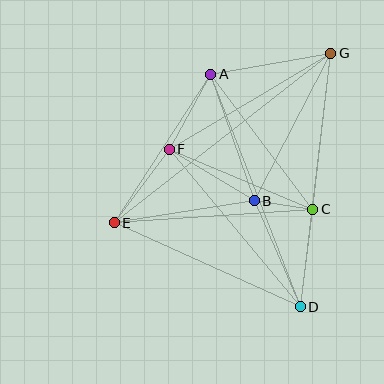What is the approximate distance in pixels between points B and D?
The distance between B and D is approximately 116 pixels.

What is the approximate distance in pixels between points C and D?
The distance between C and D is approximately 98 pixels.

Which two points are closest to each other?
Points B and C are closest to each other.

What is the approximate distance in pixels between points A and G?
The distance between A and G is approximately 122 pixels.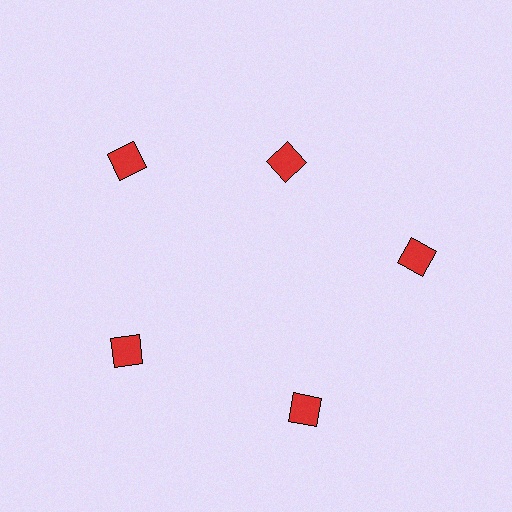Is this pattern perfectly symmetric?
No. The 5 red diamonds are arranged in a ring, but one element near the 1 o'clock position is pulled inward toward the center, breaking the 5-fold rotational symmetry.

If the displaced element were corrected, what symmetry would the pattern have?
It would have 5-fold rotational symmetry — the pattern would map onto itself every 72 degrees.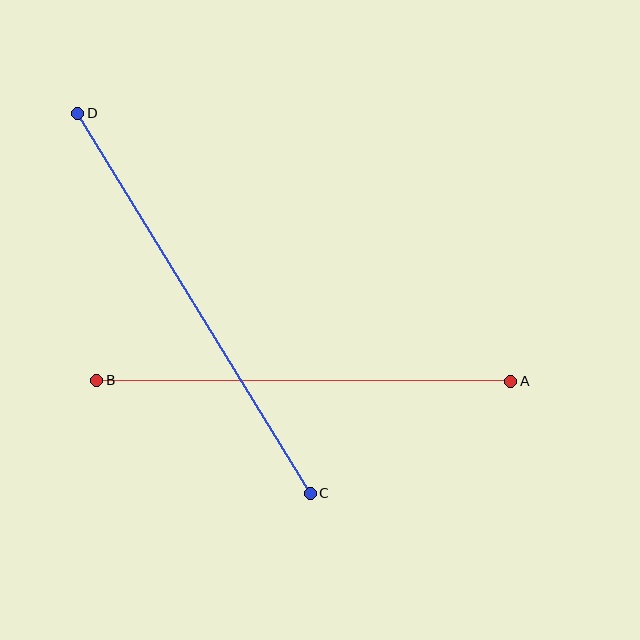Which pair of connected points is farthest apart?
Points C and D are farthest apart.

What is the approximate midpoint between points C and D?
The midpoint is at approximately (194, 303) pixels.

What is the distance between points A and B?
The distance is approximately 414 pixels.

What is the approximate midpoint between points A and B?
The midpoint is at approximately (304, 381) pixels.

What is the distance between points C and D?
The distance is approximately 445 pixels.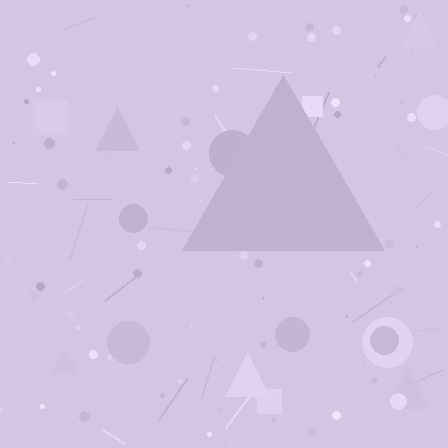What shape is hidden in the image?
A triangle is hidden in the image.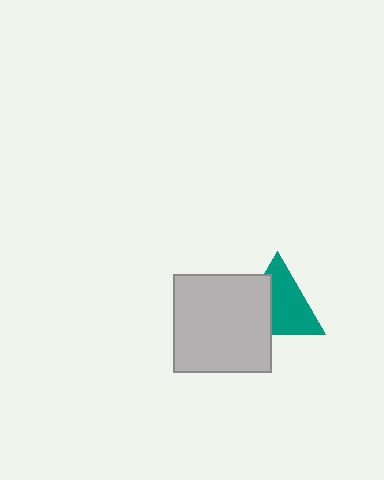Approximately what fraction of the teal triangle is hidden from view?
Roughly 37% of the teal triangle is hidden behind the light gray square.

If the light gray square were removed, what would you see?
You would see the complete teal triangle.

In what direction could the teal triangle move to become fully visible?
The teal triangle could move right. That would shift it out from behind the light gray square entirely.